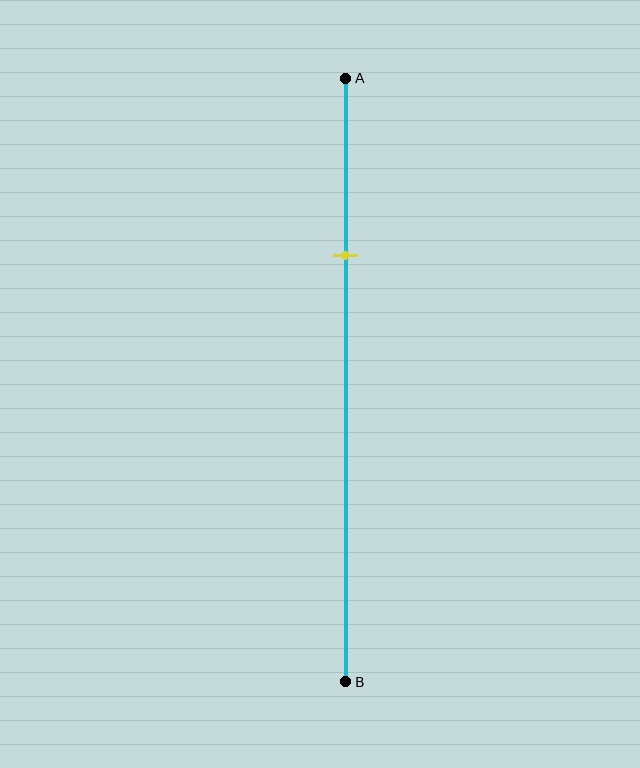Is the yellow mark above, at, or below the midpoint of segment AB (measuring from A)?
The yellow mark is above the midpoint of segment AB.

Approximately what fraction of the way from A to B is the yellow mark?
The yellow mark is approximately 30% of the way from A to B.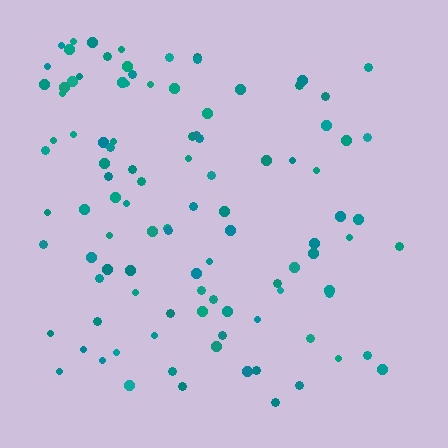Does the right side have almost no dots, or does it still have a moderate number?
Still a moderate number, just noticeably fewer than the left.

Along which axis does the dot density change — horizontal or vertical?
Horizontal.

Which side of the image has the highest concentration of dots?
The left.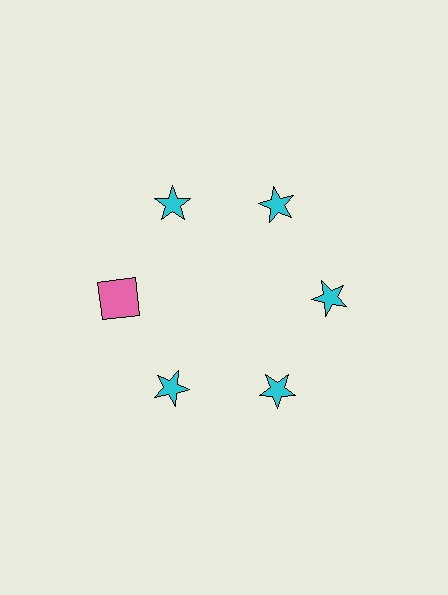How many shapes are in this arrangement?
There are 6 shapes arranged in a ring pattern.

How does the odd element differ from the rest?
It differs in both color (pink instead of cyan) and shape (square instead of star).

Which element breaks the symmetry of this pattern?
The pink square at roughly the 9 o'clock position breaks the symmetry. All other shapes are cyan stars.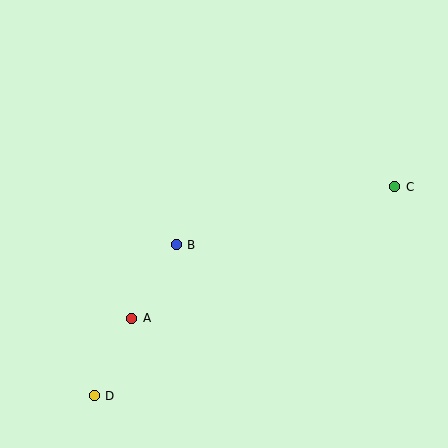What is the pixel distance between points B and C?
The distance between B and C is 226 pixels.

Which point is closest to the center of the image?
Point B at (176, 245) is closest to the center.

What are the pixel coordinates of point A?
Point A is at (132, 318).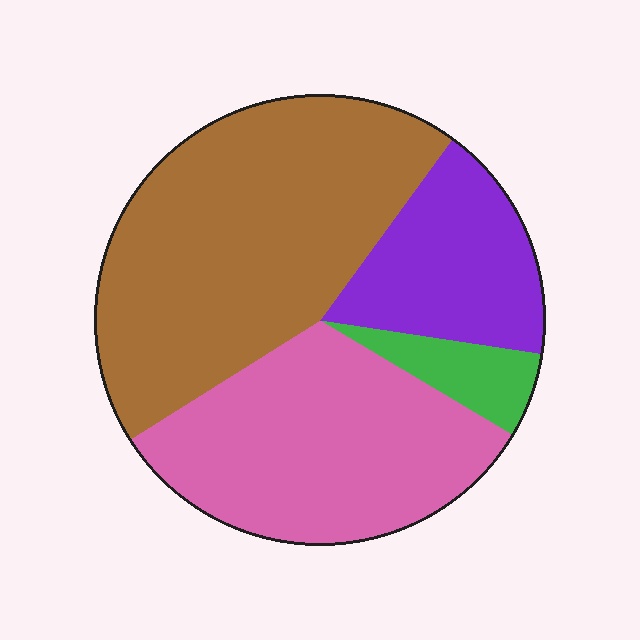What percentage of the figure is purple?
Purple covers roughly 15% of the figure.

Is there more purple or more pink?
Pink.